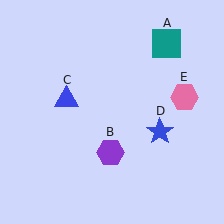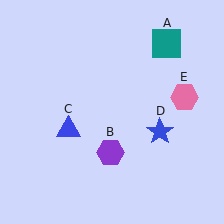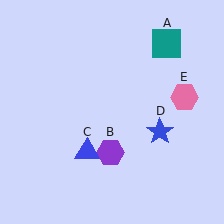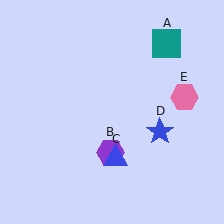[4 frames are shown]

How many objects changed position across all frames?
1 object changed position: blue triangle (object C).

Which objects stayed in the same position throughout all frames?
Teal square (object A) and purple hexagon (object B) and blue star (object D) and pink hexagon (object E) remained stationary.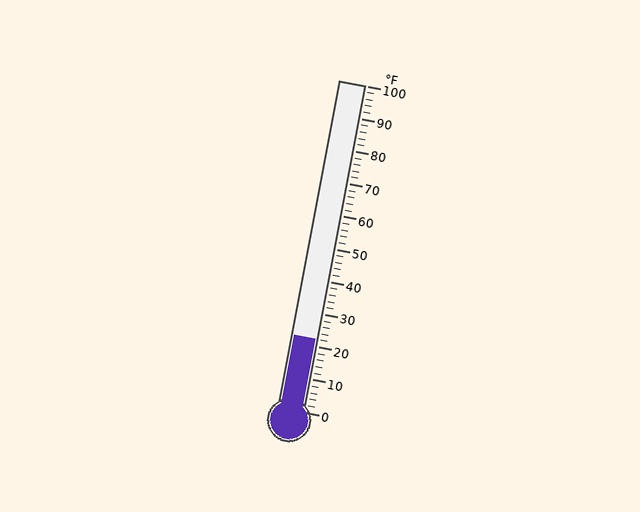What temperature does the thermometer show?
The thermometer shows approximately 22°F.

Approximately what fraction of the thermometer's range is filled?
The thermometer is filled to approximately 20% of its range.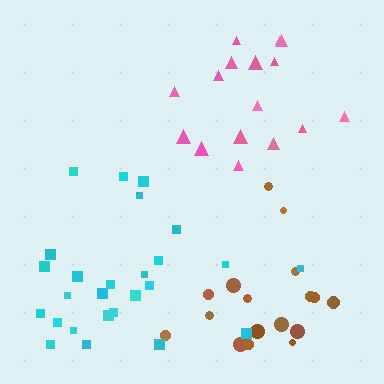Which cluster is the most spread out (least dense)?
Pink.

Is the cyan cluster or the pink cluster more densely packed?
Cyan.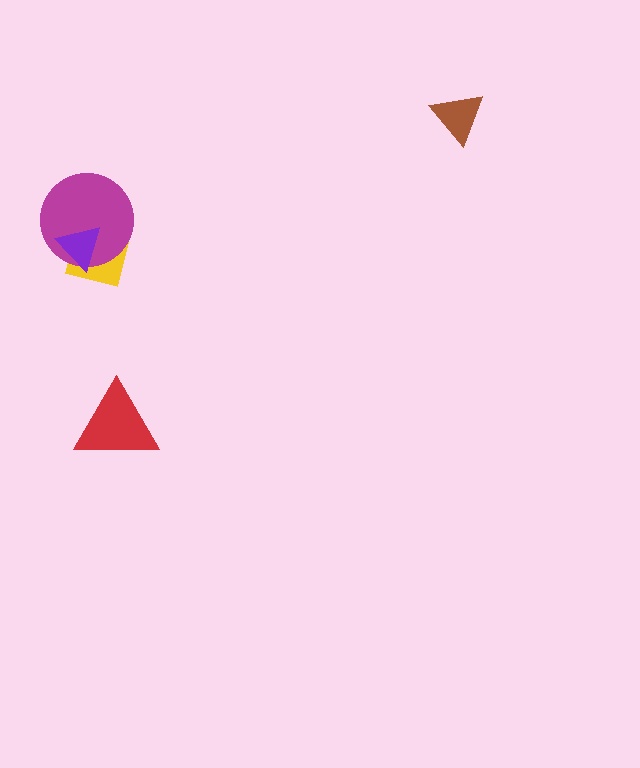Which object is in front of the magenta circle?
The purple triangle is in front of the magenta circle.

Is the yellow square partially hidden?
Yes, it is partially covered by another shape.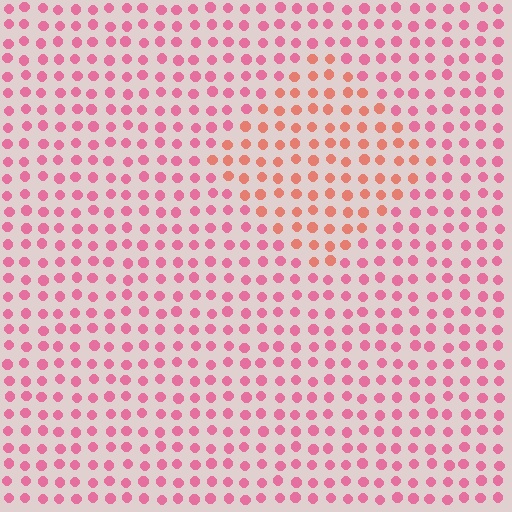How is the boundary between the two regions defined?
The boundary is defined purely by a slight shift in hue (about 32 degrees). Spacing, size, and orientation are identical on both sides.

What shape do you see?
I see a diamond.